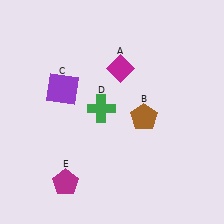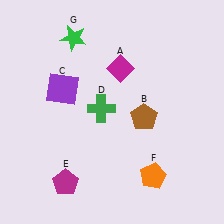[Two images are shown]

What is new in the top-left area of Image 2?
A green star (G) was added in the top-left area of Image 2.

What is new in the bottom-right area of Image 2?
An orange pentagon (F) was added in the bottom-right area of Image 2.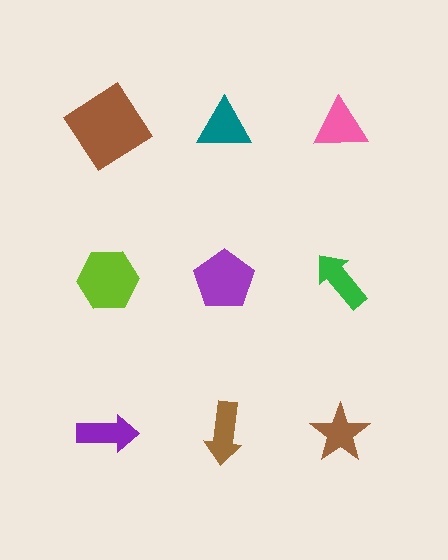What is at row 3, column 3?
A brown star.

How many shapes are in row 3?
3 shapes.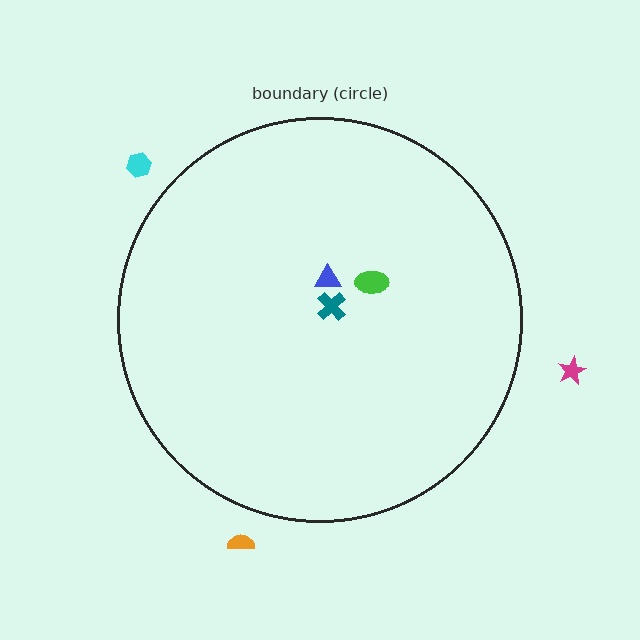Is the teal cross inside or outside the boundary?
Inside.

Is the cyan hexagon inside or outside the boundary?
Outside.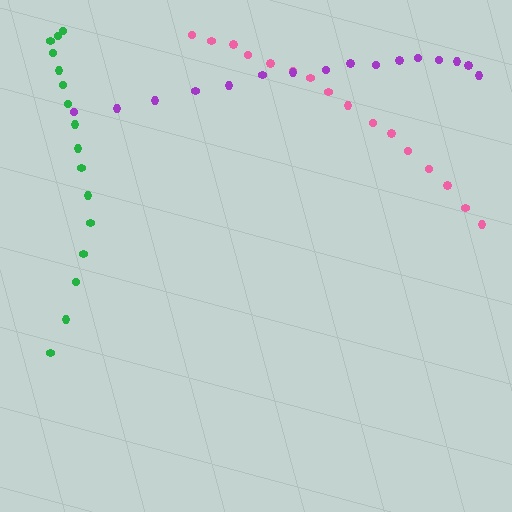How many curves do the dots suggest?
There are 3 distinct paths.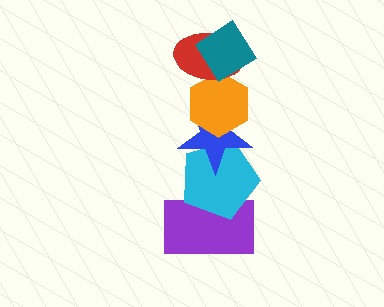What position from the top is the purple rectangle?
The purple rectangle is 6th from the top.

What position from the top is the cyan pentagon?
The cyan pentagon is 5th from the top.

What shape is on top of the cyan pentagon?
The blue star is on top of the cyan pentagon.